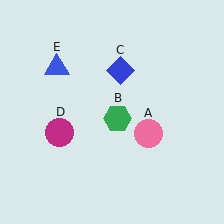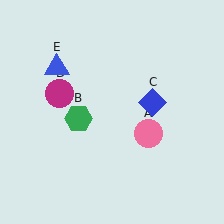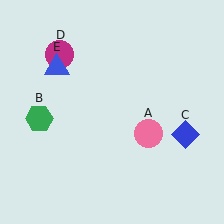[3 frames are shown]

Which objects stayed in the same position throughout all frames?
Pink circle (object A) and blue triangle (object E) remained stationary.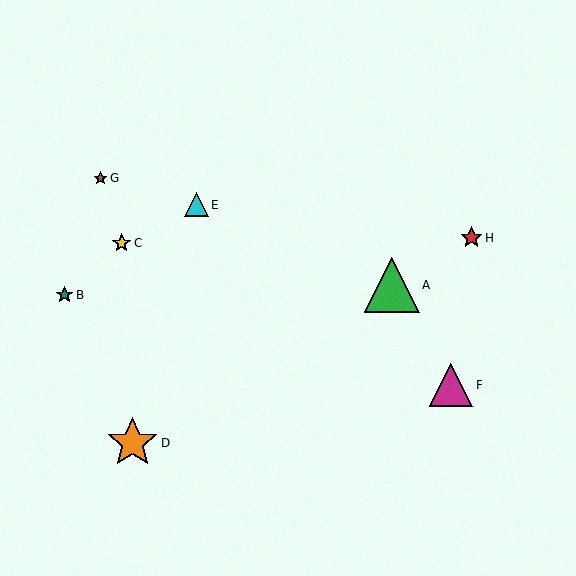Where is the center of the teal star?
The center of the teal star is at (64, 295).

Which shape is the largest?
The green triangle (labeled A) is the largest.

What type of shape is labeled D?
Shape D is an orange star.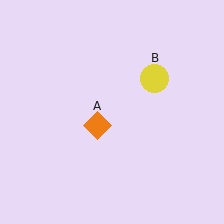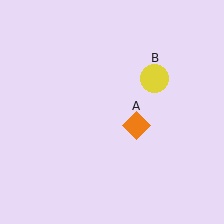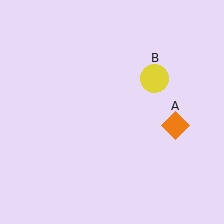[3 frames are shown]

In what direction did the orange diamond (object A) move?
The orange diamond (object A) moved right.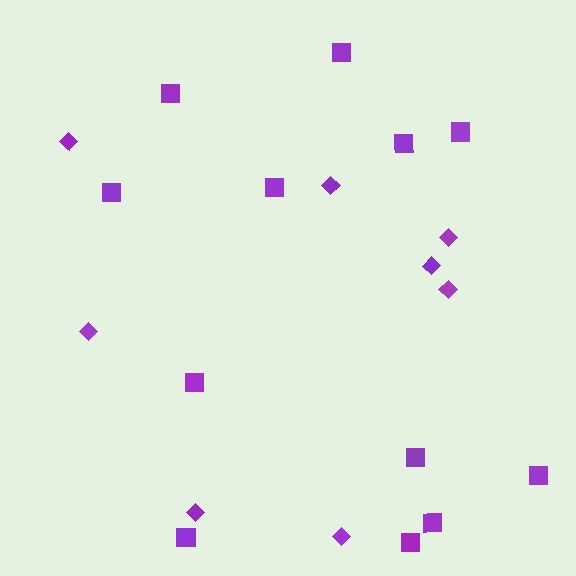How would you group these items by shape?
There are 2 groups: one group of squares (12) and one group of diamonds (8).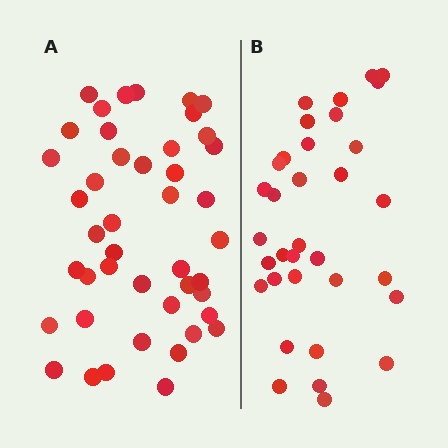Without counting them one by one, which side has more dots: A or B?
Region A (the left region) has more dots.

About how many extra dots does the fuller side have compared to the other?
Region A has roughly 10 or so more dots than region B.